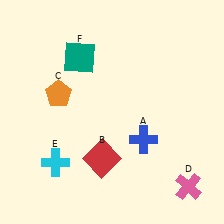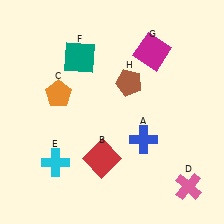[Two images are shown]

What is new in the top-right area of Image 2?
A magenta square (G) was added in the top-right area of Image 2.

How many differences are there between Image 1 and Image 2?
There are 2 differences between the two images.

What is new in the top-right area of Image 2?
A brown pentagon (H) was added in the top-right area of Image 2.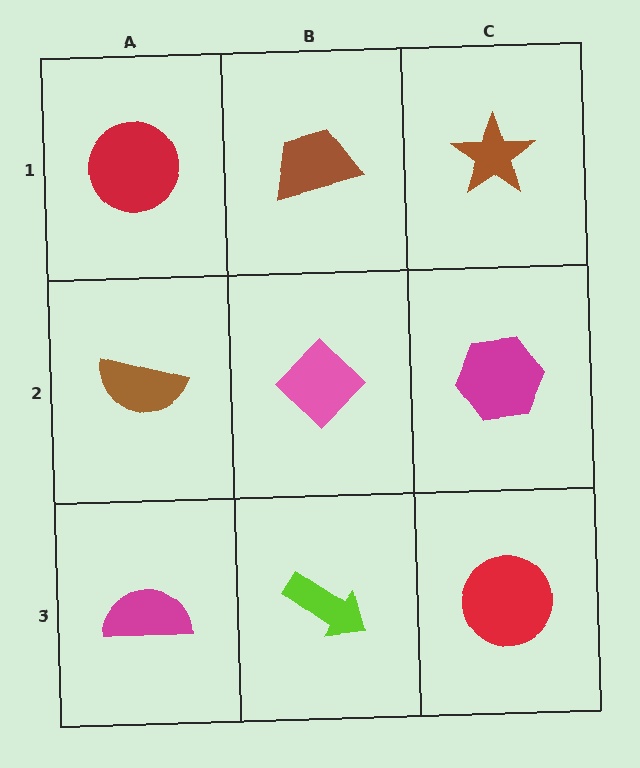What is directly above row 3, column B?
A pink diamond.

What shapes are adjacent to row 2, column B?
A brown trapezoid (row 1, column B), a lime arrow (row 3, column B), a brown semicircle (row 2, column A), a magenta hexagon (row 2, column C).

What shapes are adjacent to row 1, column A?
A brown semicircle (row 2, column A), a brown trapezoid (row 1, column B).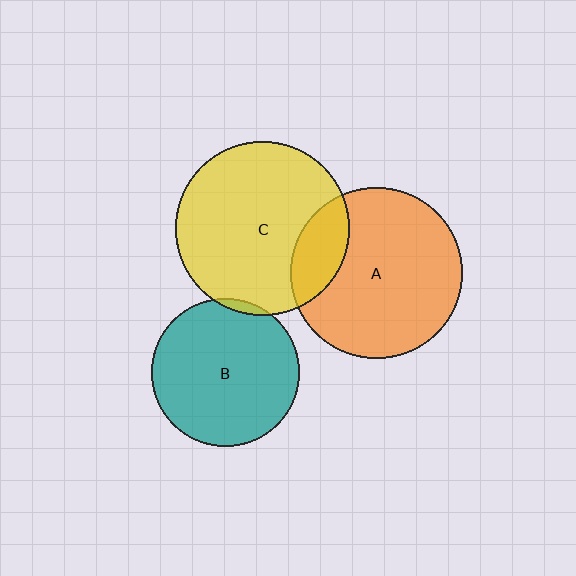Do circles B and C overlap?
Yes.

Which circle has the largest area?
Circle C (yellow).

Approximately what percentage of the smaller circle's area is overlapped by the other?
Approximately 5%.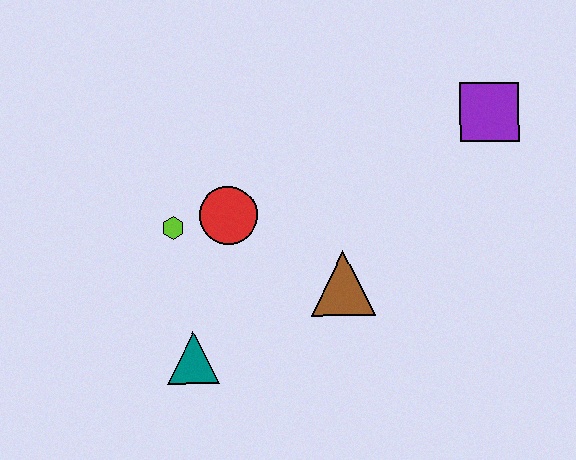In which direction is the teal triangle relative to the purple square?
The teal triangle is to the left of the purple square.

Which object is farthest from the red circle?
The purple square is farthest from the red circle.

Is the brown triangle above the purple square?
No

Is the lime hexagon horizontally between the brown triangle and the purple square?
No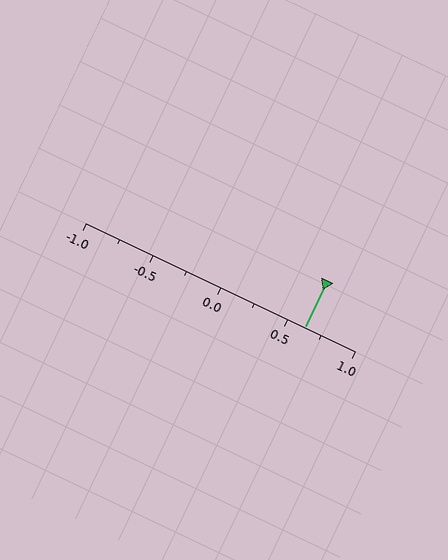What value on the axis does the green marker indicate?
The marker indicates approximately 0.62.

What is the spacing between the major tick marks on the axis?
The major ticks are spaced 0.5 apart.